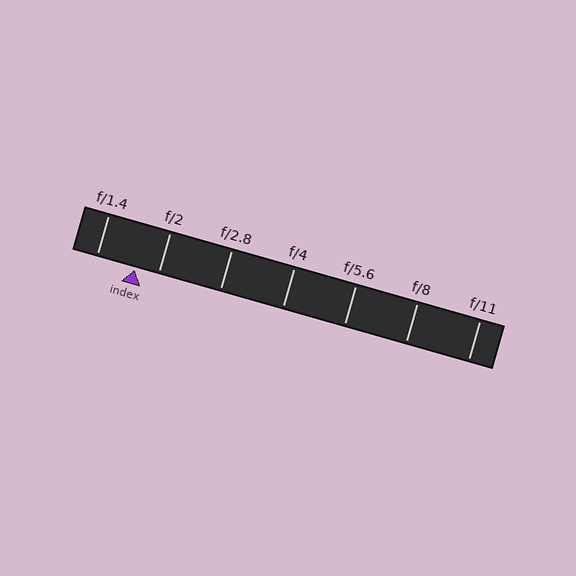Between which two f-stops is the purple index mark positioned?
The index mark is between f/1.4 and f/2.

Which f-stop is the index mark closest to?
The index mark is closest to f/2.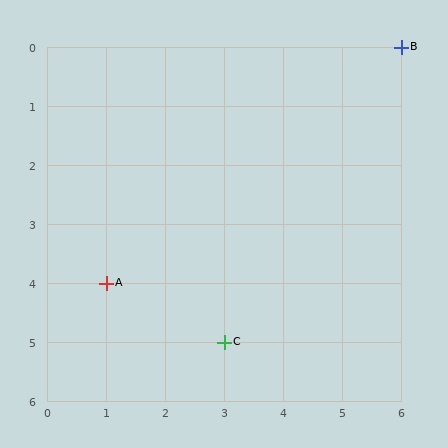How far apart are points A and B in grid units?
Points A and B are 5 columns and 4 rows apart (about 6.4 grid units diagonally).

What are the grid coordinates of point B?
Point B is at grid coordinates (6, 0).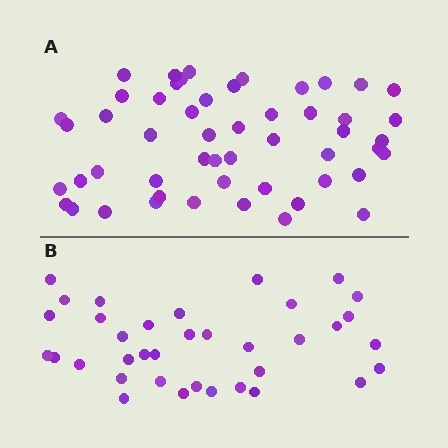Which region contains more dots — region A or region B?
Region A (the top region) has more dots.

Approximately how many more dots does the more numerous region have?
Region A has approximately 15 more dots than region B.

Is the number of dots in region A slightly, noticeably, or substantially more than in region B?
Region A has noticeably more, but not dramatically so. The ratio is roughly 1.4 to 1.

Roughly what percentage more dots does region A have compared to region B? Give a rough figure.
About 45% more.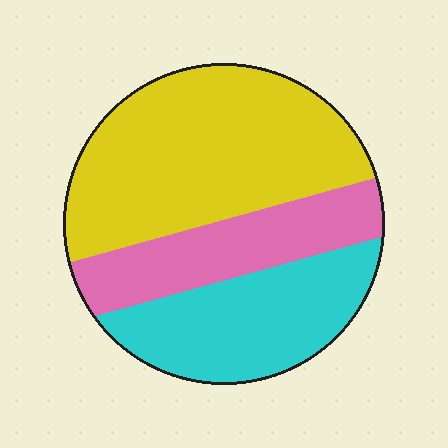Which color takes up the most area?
Yellow, at roughly 50%.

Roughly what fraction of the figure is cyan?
Cyan takes up about one quarter (1/4) of the figure.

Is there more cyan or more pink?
Cyan.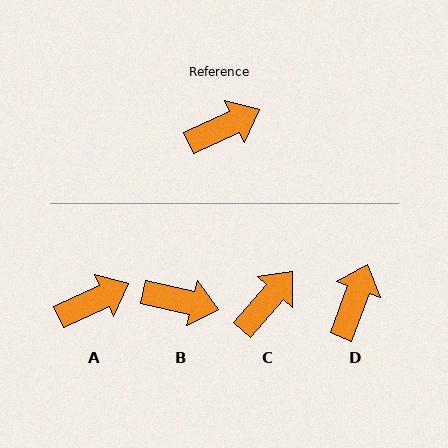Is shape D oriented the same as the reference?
No, it is off by about 44 degrees.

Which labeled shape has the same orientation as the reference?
A.